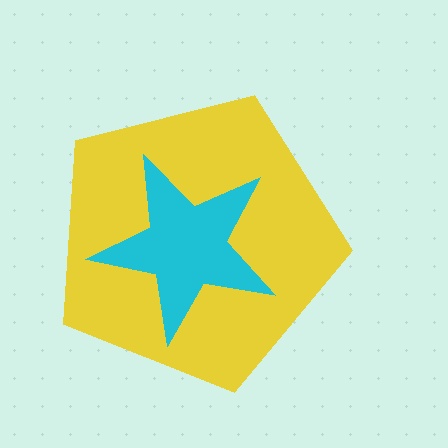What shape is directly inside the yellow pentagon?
The cyan star.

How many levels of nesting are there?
2.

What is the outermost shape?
The yellow pentagon.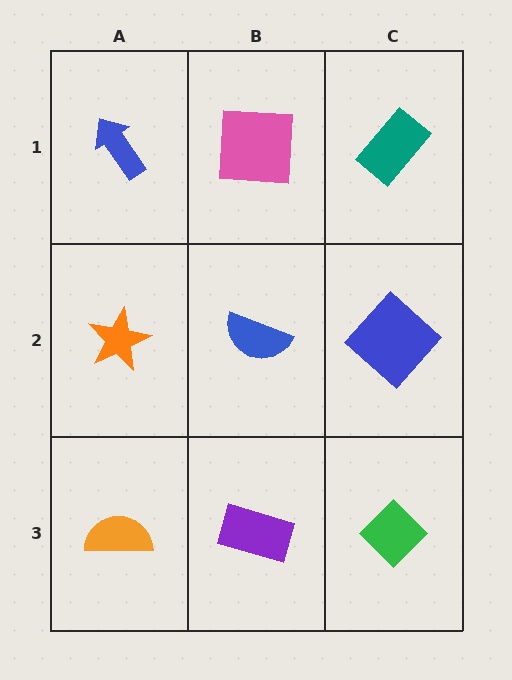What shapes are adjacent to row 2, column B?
A pink square (row 1, column B), a purple rectangle (row 3, column B), an orange star (row 2, column A), a blue diamond (row 2, column C).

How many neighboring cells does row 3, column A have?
2.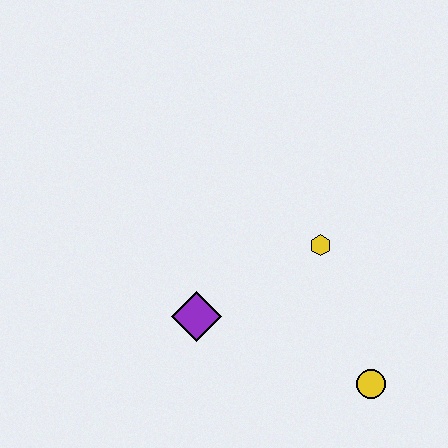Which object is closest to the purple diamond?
The yellow hexagon is closest to the purple diamond.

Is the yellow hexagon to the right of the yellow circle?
No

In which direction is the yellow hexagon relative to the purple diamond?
The yellow hexagon is to the right of the purple diamond.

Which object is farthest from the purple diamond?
The yellow circle is farthest from the purple diamond.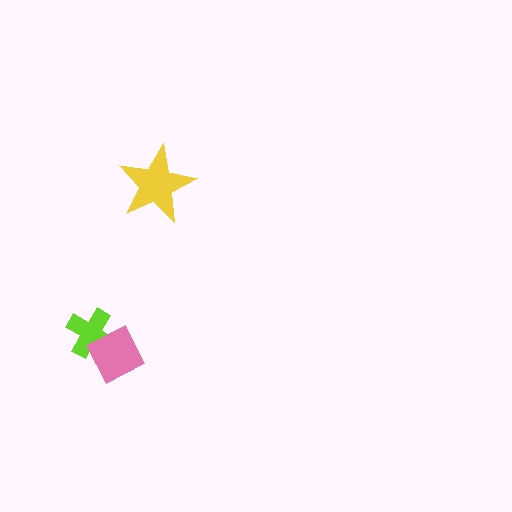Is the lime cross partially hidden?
Yes, it is partially covered by another shape.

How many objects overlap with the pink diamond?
1 object overlaps with the pink diamond.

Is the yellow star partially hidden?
No, no other shape covers it.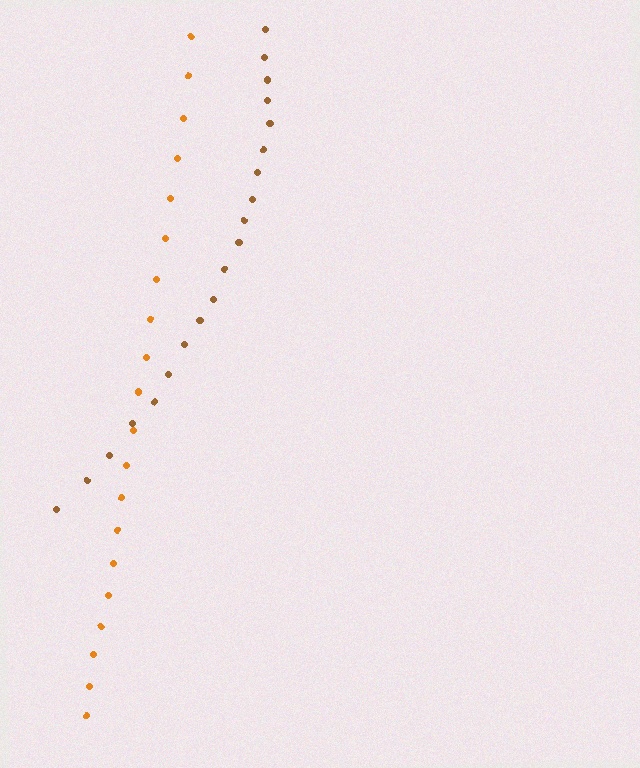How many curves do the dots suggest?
There are 2 distinct paths.